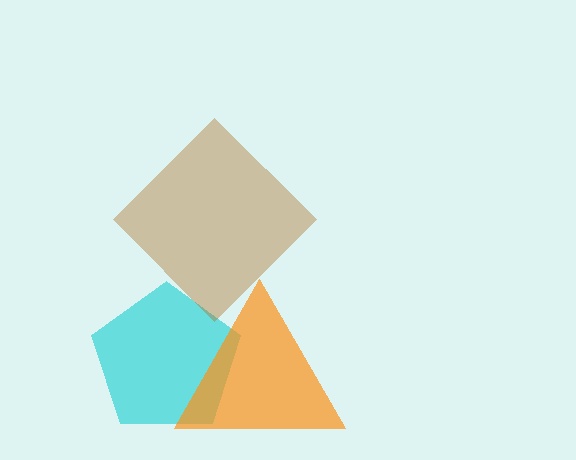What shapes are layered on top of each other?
The layered shapes are: a cyan pentagon, an orange triangle, a brown diamond.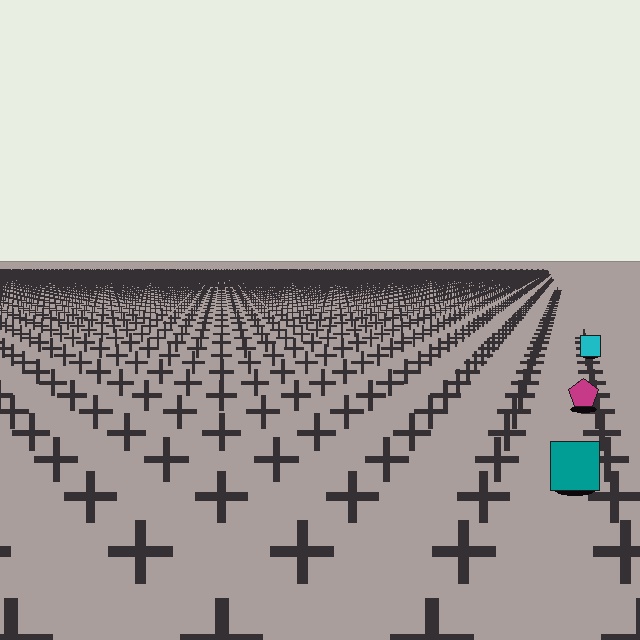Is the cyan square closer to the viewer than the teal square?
No. The teal square is closer — you can tell from the texture gradient: the ground texture is coarser near it.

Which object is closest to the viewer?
The teal square is closest. The texture marks near it are larger and more spread out.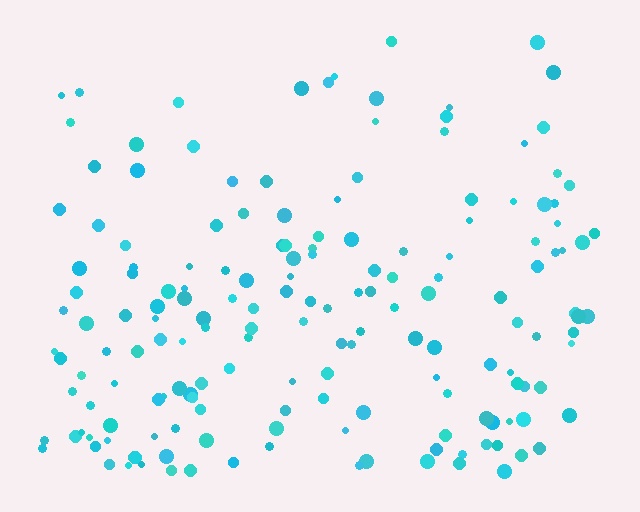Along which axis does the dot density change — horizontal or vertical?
Vertical.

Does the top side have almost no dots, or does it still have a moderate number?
Still a moderate number, just noticeably fewer than the bottom.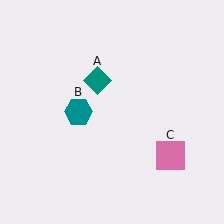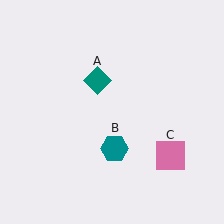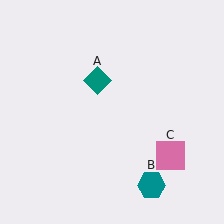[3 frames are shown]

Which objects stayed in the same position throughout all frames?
Teal diamond (object A) and pink square (object C) remained stationary.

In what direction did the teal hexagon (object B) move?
The teal hexagon (object B) moved down and to the right.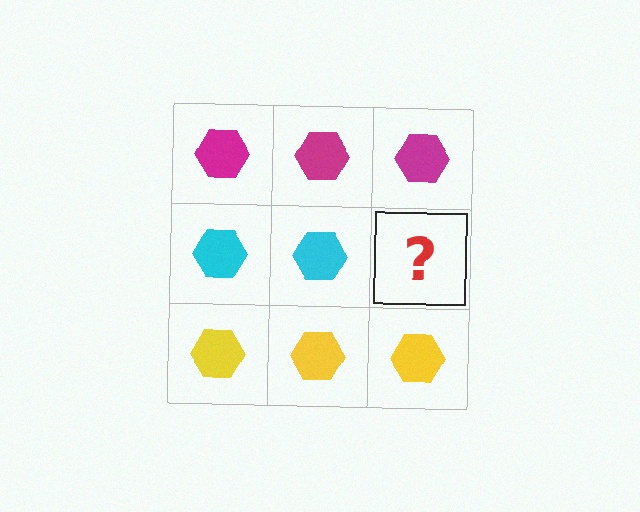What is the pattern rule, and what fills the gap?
The rule is that each row has a consistent color. The gap should be filled with a cyan hexagon.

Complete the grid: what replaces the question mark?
The question mark should be replaced with a cyan hexagon.